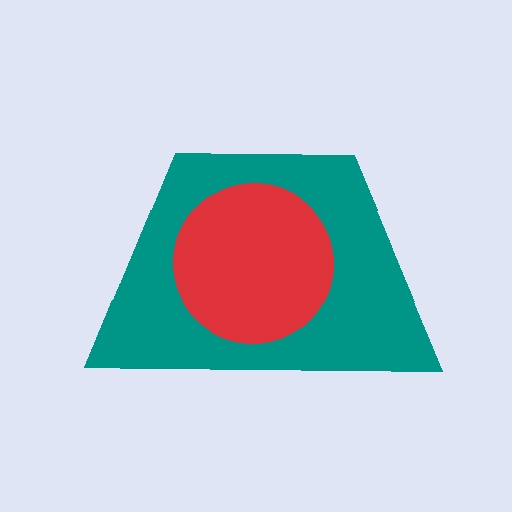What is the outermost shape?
The teal trapezoid.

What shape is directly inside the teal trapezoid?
The red circle.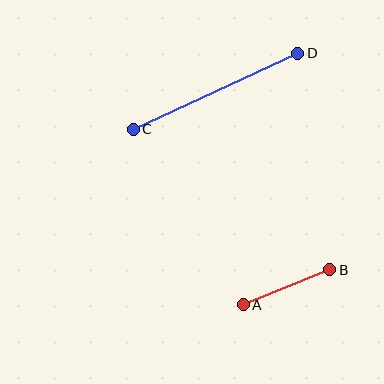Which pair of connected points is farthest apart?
Points C and D are farthest apart.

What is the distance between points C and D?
The distance is approximately 181 pixels.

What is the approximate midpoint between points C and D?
The midpoint is at approximately (216, 91) pixels.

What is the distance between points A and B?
The distance is approximately 93 pixels.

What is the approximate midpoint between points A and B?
The midpoint is at approximately (286, 287) pixels.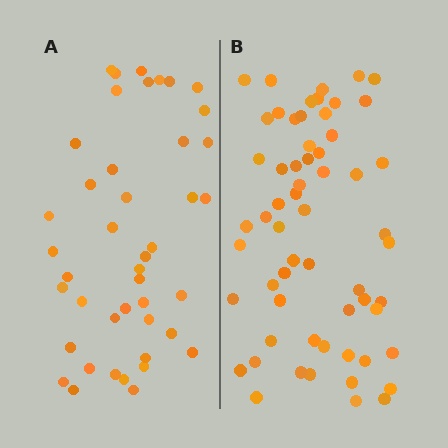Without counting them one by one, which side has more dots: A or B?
Region B (the right region) has more dots.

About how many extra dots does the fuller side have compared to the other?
Region B has approximately 15 more dots than region A.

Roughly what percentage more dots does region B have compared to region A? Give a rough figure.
About 40% more.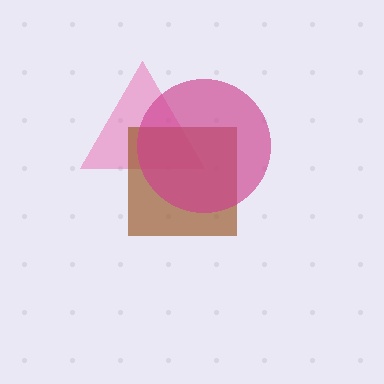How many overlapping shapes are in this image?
There are 3 overlapping shapes in the image.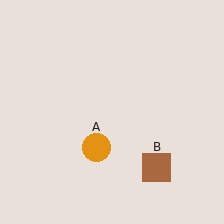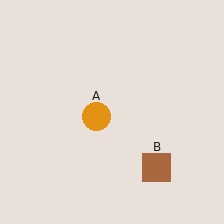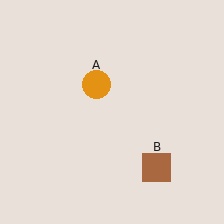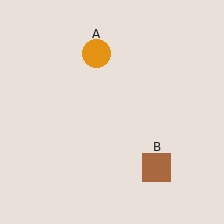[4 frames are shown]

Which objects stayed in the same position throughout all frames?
Brown square (object B) remained stationary.